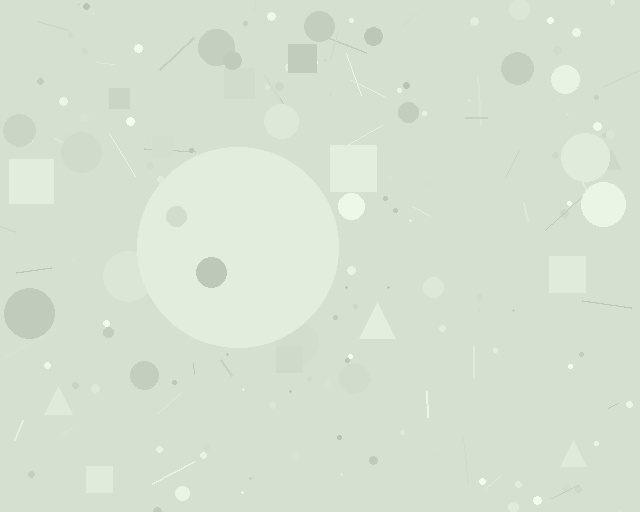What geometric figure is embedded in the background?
A circle is embedded in the background.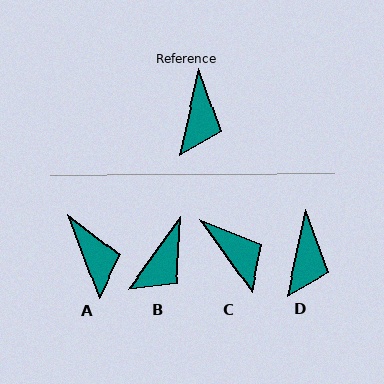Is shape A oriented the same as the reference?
No, it is off by about 33 degrees.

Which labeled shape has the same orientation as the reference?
D.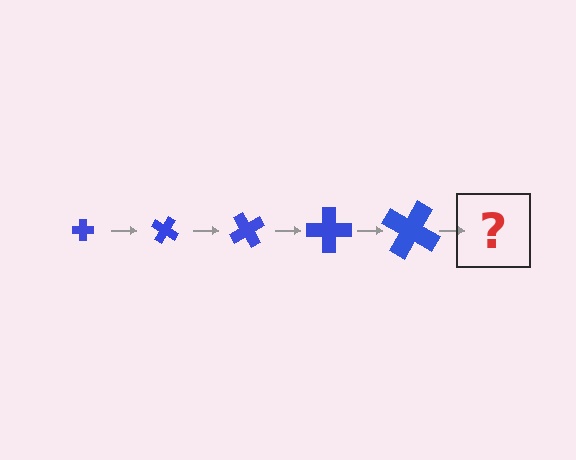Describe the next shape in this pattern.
It should be a cross, larger than the previous one and rotated 150 degrees from the start.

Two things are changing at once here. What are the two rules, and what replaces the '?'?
The two rules are that the cross grows larger each step and it rotates 30 degrees each step. The '?' should be a cross, larger than the previous one and rotated 150 degrees from the start.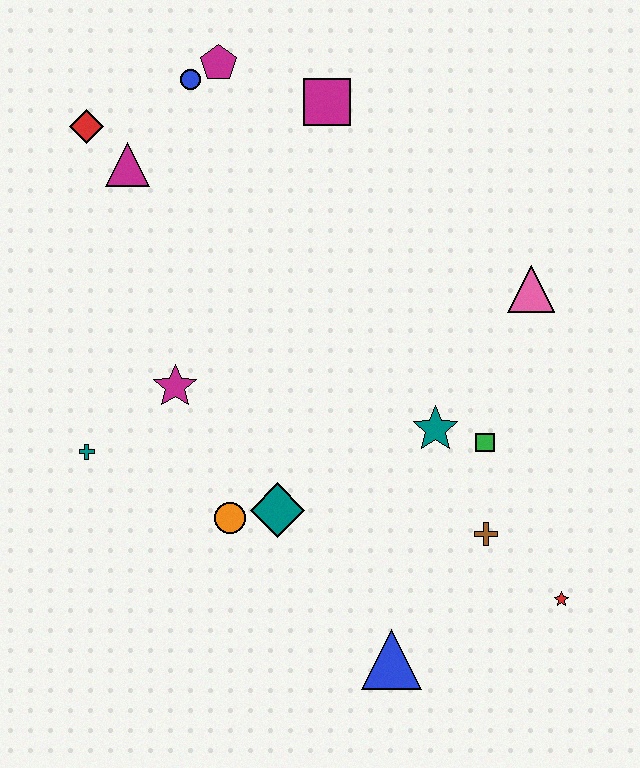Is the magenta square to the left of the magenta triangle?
No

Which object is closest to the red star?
The brown cross is closest to the red star.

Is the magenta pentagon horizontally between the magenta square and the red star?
No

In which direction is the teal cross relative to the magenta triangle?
The teal cross is below the magenta triangle.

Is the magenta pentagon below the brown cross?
No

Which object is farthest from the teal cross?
The red star is farthest from the teal cross.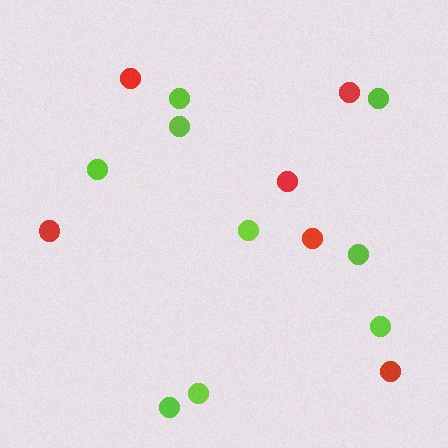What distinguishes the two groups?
There are 2 groups: one group of red circles (6) and one group of lime circles (9).